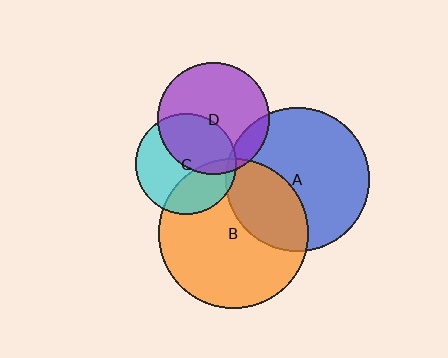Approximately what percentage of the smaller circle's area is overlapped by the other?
Approximately 45%.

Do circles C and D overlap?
Yes.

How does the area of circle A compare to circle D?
Approximately 1.6 times.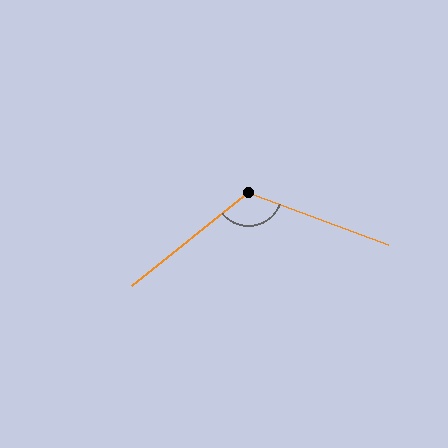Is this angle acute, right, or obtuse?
It is obtuse.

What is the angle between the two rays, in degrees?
Approximately 121 degrees.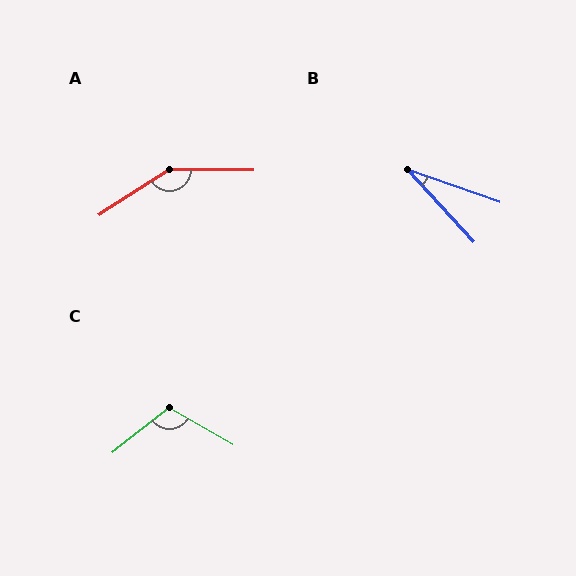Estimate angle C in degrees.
Approximately 112 degrees.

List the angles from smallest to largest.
B (28°), C (112°), A (147°).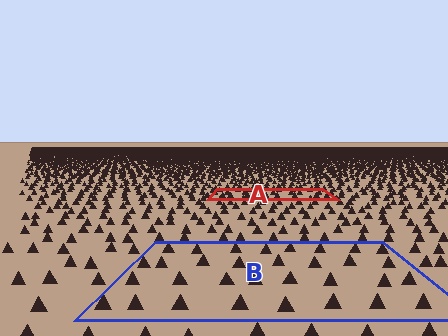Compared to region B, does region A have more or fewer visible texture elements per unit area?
Region A has more texture elements per unit area — they are packed more densely because it is farther away.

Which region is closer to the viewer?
Region B is closer. The texture elements there are larger and more spread out.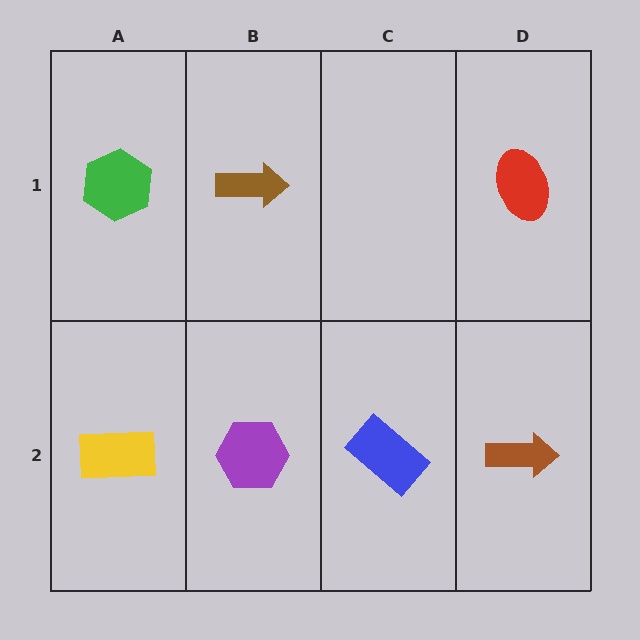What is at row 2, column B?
A purple hexagon.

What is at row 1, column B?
A brown arrow.